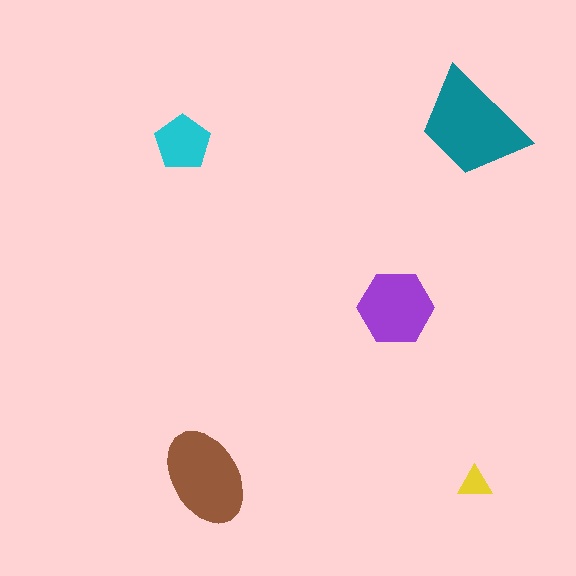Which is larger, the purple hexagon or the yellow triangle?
The purple hexagon.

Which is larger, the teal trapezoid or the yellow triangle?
The teal trapezoid.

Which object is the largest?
The teal trapezoid.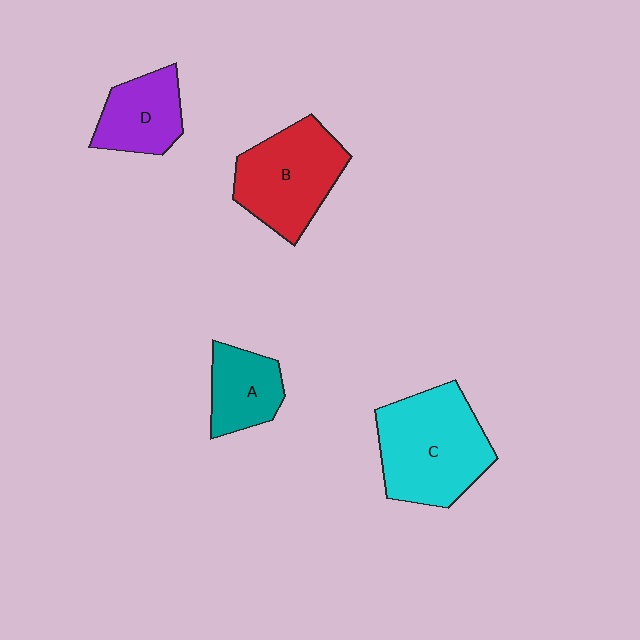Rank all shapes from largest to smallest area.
From largest to smallest: C (cyan), B (red), D (purple), A (teal).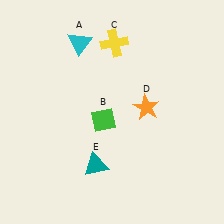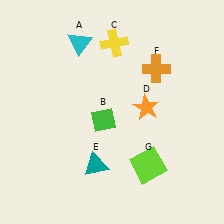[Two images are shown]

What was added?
An orange cross (F), a lime square (G) were added in Image 2.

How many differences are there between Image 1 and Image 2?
There are 2 differences between the two images.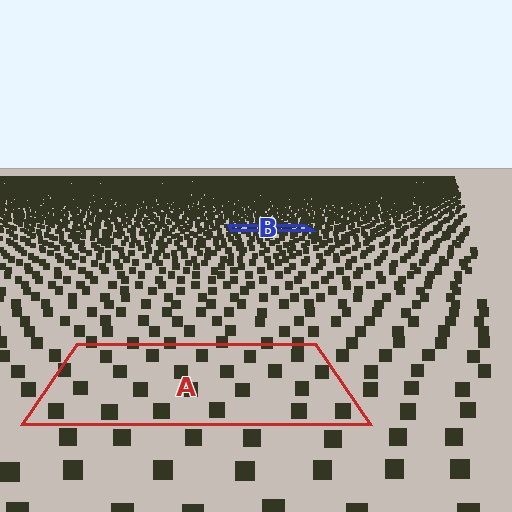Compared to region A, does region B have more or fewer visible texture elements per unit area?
Region B has more texture elements per unit area — they are packed more densely because it is farther away.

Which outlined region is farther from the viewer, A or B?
Region B is farther from the viewer — the texture elements inside it appear smaller and more densely packed.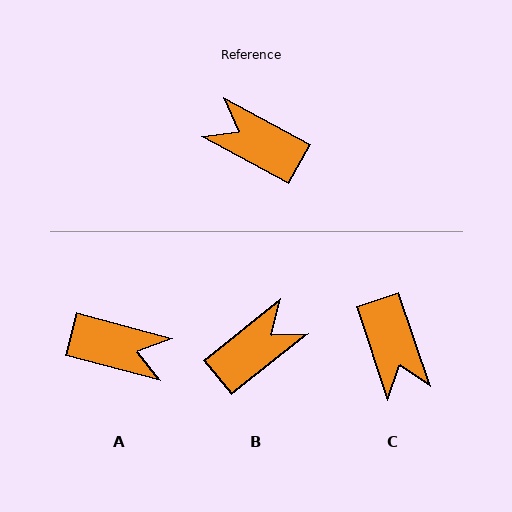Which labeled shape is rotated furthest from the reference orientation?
A, about 166 degrees away.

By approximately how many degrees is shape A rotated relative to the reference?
Approximately 166 degrees clockwise.